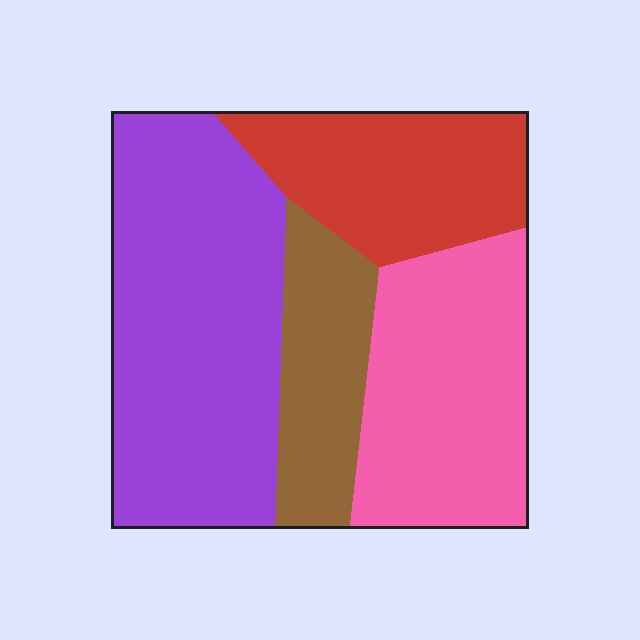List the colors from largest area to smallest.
From largest to smallest: purple, pink, red, brown.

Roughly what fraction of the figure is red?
Red takes up about one fifth (1/5) of the figure.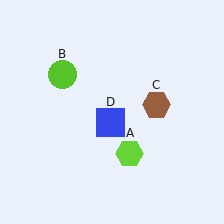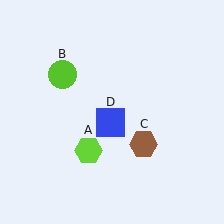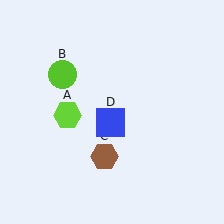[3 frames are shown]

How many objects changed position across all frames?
2 objects changed position: lime hexagon (object A), brown hexagon (object C).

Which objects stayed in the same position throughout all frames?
Lime circle (object B) and blue square (object D) remained stationary.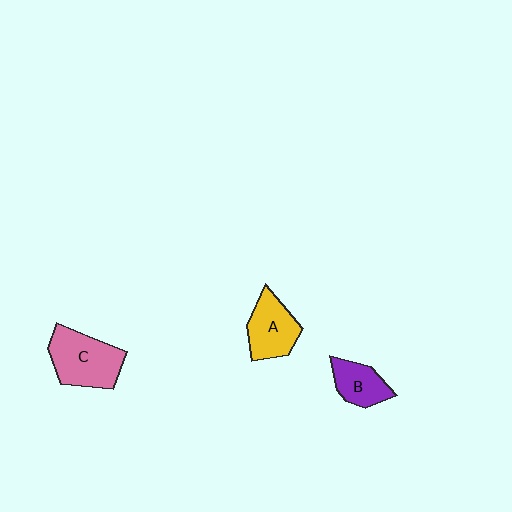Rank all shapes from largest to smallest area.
From largest to smallest: C (pink), A (yellow), B (purple).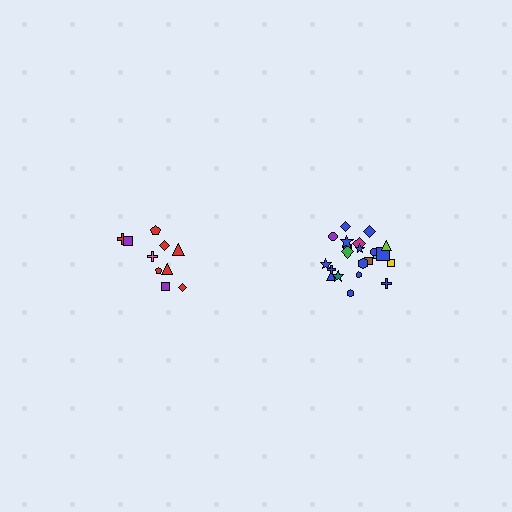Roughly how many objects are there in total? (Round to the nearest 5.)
Roughly 30 objects in total.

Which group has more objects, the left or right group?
The right group.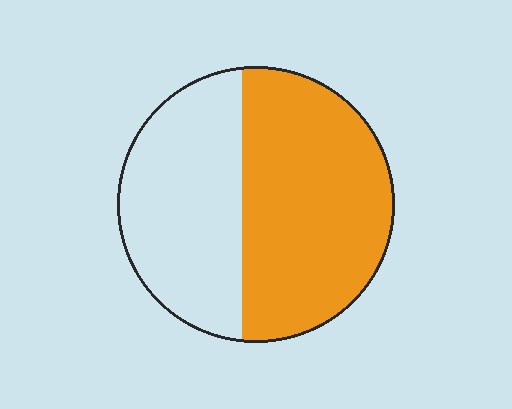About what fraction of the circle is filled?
About three fifths (3/5).